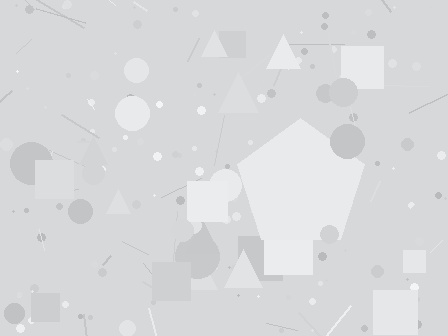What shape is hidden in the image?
A pentagon is hidden in the image.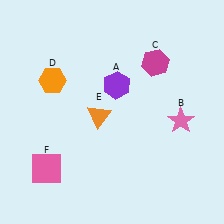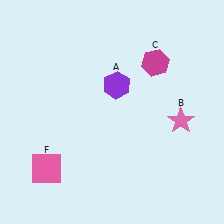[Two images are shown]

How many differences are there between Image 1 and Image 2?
There are 2 differences between the two images.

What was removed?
The orange triangle (E), the orange hexagon (D) were removed in Image 2.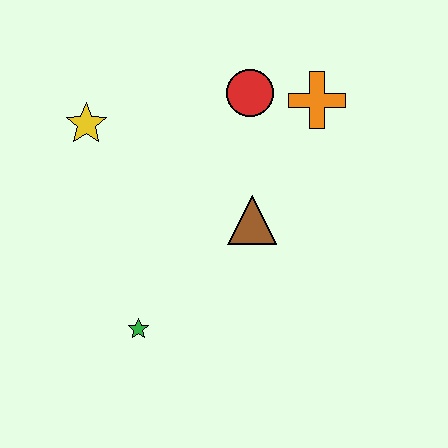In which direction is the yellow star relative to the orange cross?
The yellow star is to the left of the orange cross.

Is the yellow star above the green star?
Yes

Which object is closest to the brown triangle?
The red circle is closest to the brown triangle.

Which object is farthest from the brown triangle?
The yellow star is farthest from the brown triangle.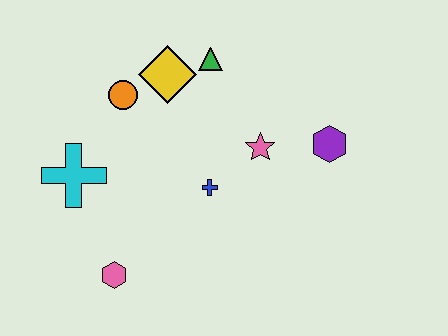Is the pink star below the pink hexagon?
No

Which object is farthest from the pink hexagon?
The purple hexagon is farthest from the pink hexagon.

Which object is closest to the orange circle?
The yellow diamond is closest to the orange circle.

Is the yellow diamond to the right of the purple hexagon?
No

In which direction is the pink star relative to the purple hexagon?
The pink star is to the left of the purple hexagon.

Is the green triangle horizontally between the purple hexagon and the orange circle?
Yes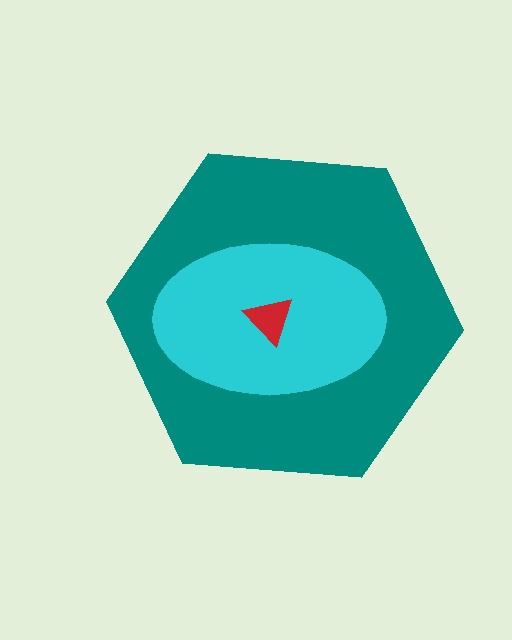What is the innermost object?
The red triangle.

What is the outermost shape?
The teal hexagon.